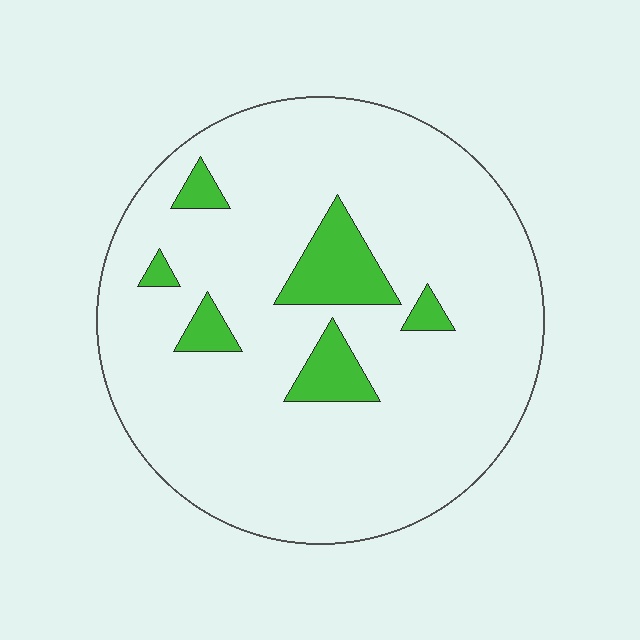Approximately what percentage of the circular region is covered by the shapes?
Approximately 10%.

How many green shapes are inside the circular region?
6.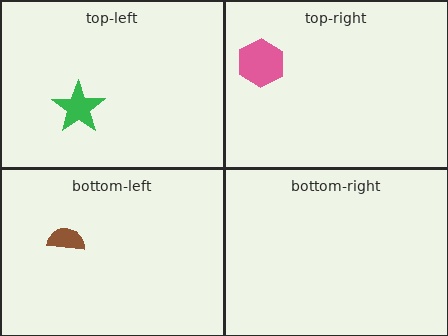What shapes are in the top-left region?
The green star.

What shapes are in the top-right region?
The pink hexagon.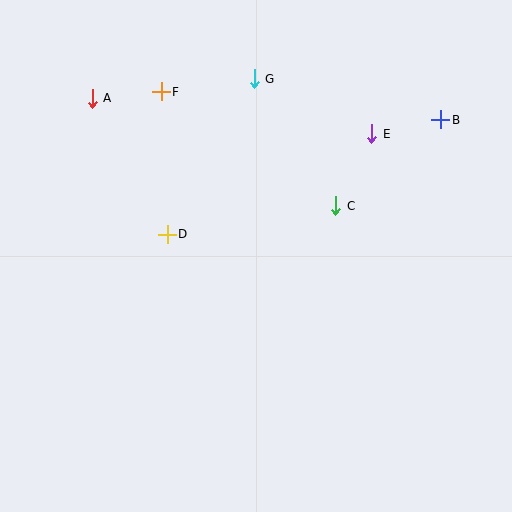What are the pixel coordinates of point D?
Point D is at (167, 234).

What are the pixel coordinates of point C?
Point C is at (336, 206).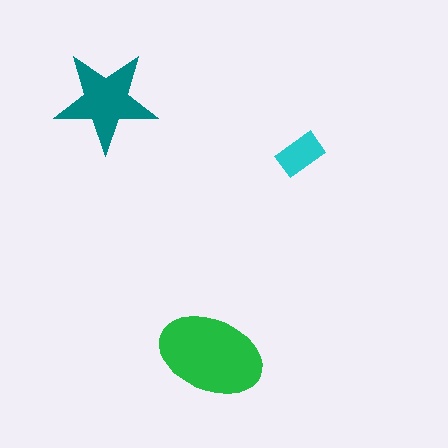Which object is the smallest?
The cyan rectangle.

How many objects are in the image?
There are 3 objects in the image.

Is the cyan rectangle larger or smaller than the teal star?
Smaller.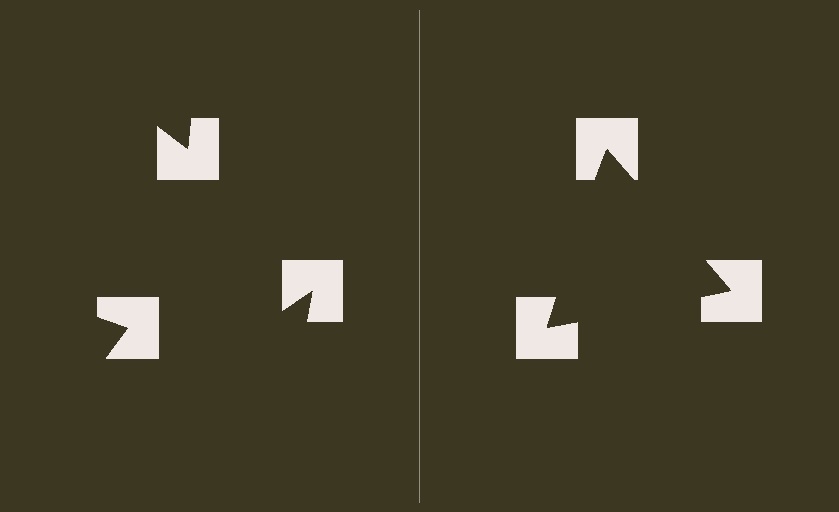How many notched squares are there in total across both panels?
6 — 3 on each side.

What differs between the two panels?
The notched squares are positioned identically on both sides; only the wedge orientations differ. On the right they align to a triangle; on the left they are misaligned.